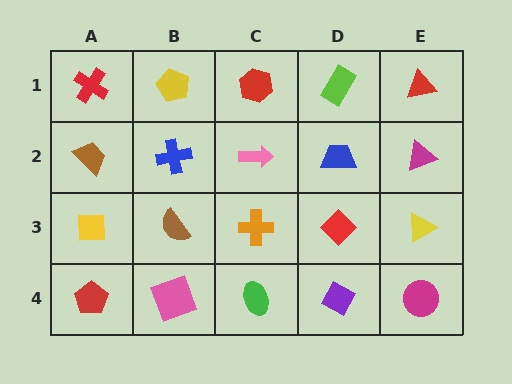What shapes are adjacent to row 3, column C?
A pink arrow (row 2, column C), a green ellipse (row 4, column C), a brown semicircle (row 3, column B), a red diamond (row 3, column D).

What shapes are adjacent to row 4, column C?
An orange cross (row 3, column C), a pink square (row 4, column B), a purple diamond (row 4, column D).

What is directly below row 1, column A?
A brown trapezoid.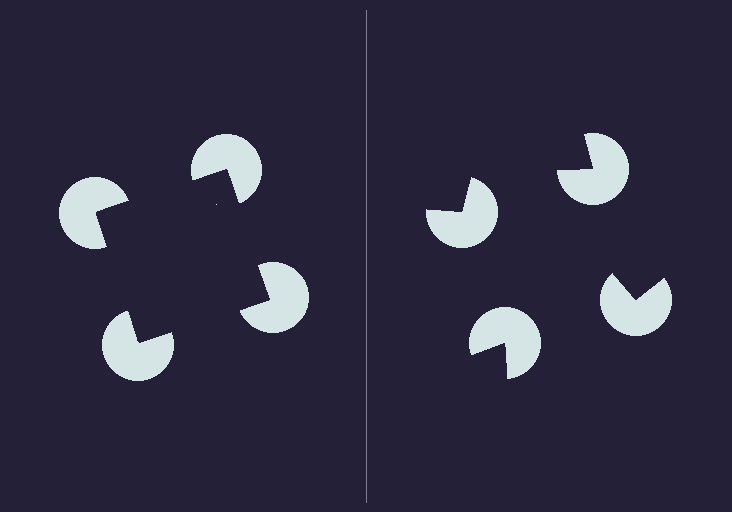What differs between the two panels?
The pac-man discs are positioned identically on both sides; only the wedge orientations differ. On the left they align to a square; on the right they are misaligned.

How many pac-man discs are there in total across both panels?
8 — 4 on each side.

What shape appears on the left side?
An illusory square.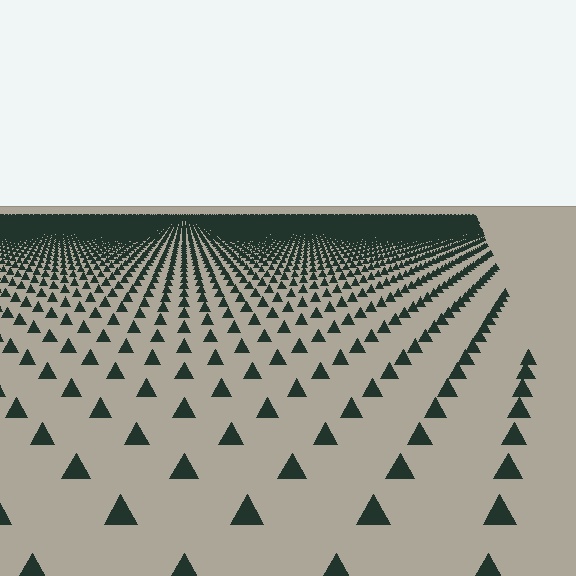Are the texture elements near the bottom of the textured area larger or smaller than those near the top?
Larger. Near the bottom, elements are closer to the viewer and appear at a bigger on-screen size.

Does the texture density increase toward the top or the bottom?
Density increases toward the top.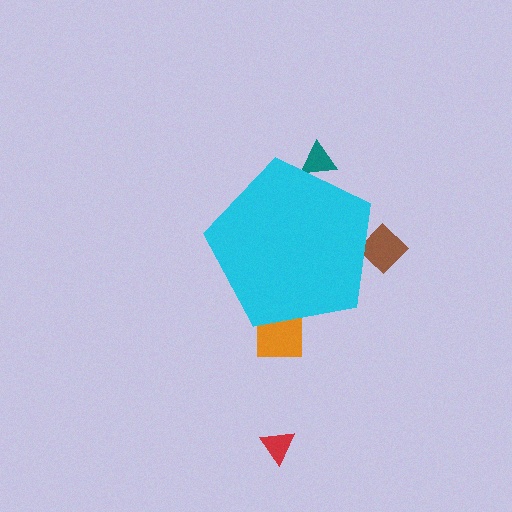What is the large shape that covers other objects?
A cyan pentagon.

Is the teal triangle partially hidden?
Yes, the teal triangle is partially hidden behind the cyan pentagon.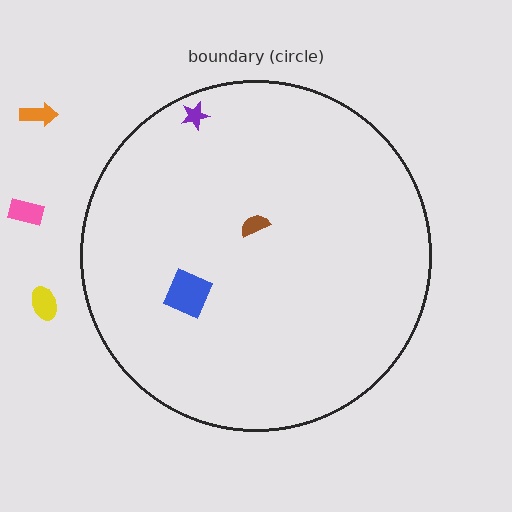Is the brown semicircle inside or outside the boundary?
Inside.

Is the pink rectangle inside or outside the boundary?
Outside.